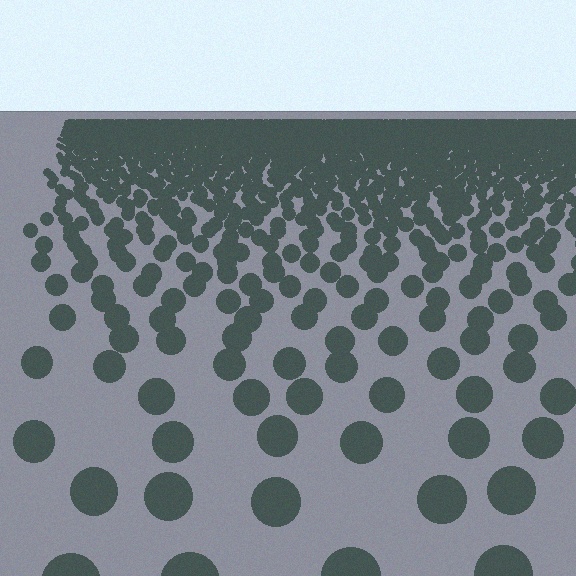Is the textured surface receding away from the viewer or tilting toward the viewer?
The surface is receding away from the viewer. Texture elements get smaller and denser toward the top.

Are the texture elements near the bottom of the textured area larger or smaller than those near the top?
Larger. Near the bottom, elements are closer to the viewer and appear at a bigger on-screen size.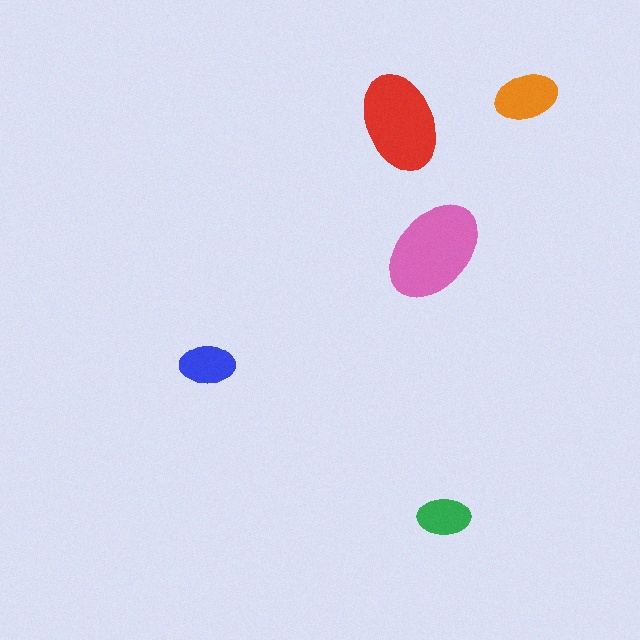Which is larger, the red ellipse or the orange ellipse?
The red one.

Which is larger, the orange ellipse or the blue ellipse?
The orange one.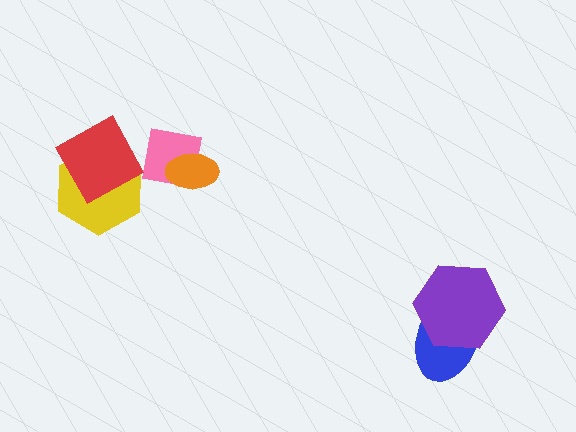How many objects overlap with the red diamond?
2 objects overlap with the red diamond.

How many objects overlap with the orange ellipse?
1 object overlaps with the orange ellipse.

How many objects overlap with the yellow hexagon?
1 object overlaps with the yellow hexagon.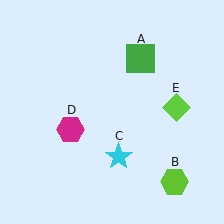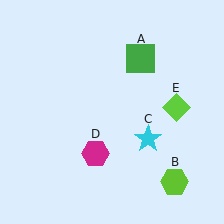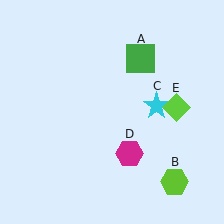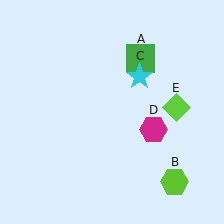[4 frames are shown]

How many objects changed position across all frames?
2 objects changed position: cyan star (object C), magenta hexagon (object D).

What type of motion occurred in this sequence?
The cyan star (object C), magenta hexagon (object D) rotated counterclockwise around the center of the scene.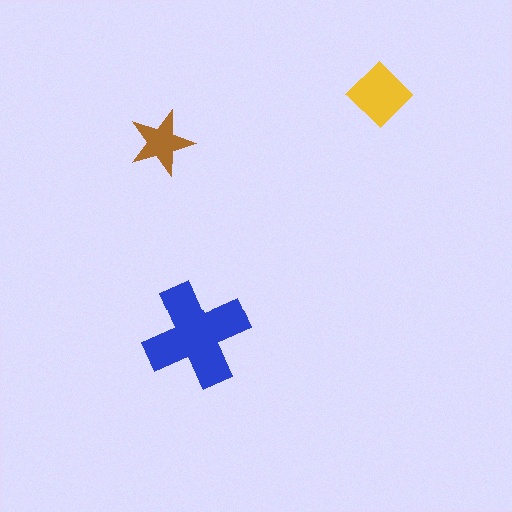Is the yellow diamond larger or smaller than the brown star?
Larger.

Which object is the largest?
The blue cross.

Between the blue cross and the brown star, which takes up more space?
The blue cross.